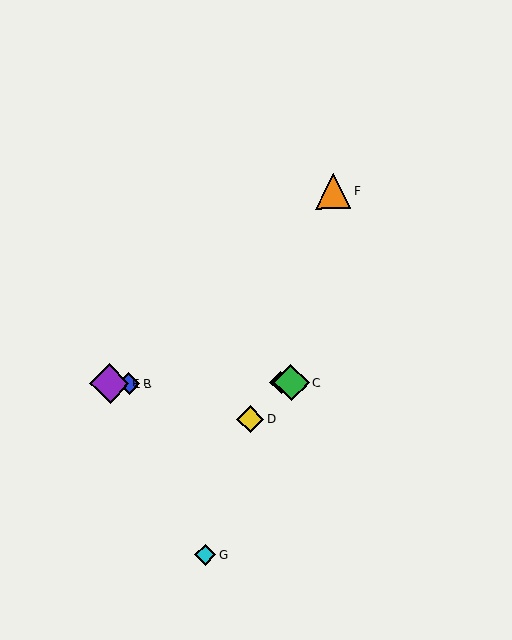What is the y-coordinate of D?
Object D is at y≈419.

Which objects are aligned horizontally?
Objects A, B, C, E are aligned horizontally.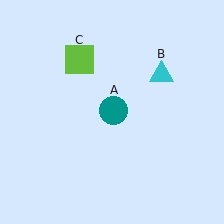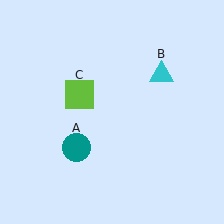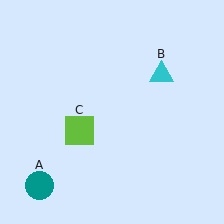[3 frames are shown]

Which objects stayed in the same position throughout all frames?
Cyan triangle (object B) remained stationary.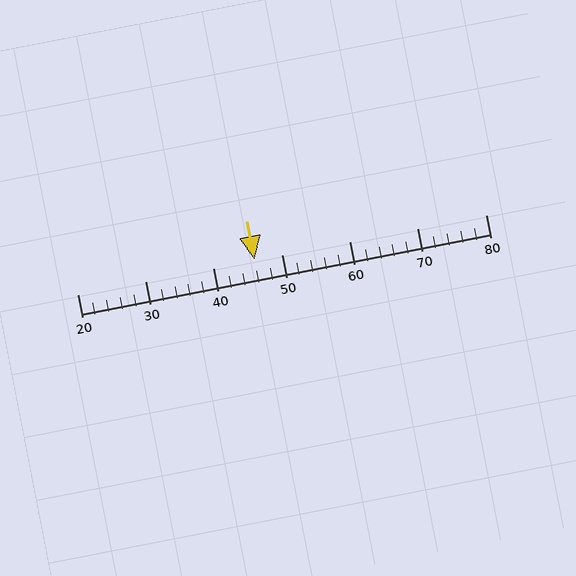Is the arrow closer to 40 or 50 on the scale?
The arrow is closer to 50.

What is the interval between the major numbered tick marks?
The major tick marks are spaced 10 units apart.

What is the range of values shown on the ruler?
The ruler shows values from 20 to 80.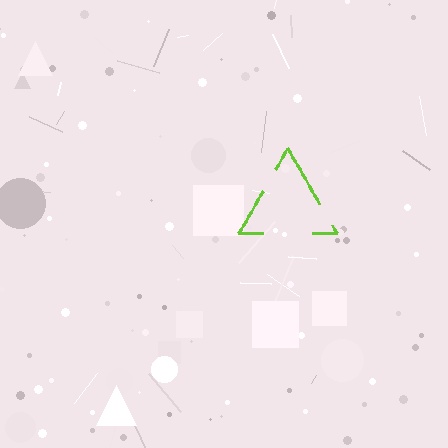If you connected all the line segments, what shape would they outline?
They would outline a triangle.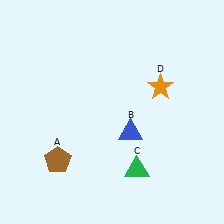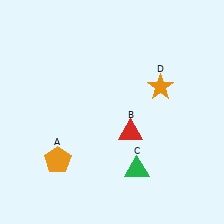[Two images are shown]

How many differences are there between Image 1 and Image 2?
There are 2 differences between the two images.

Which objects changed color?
A changed from brown to orange. B changed from blue to red.